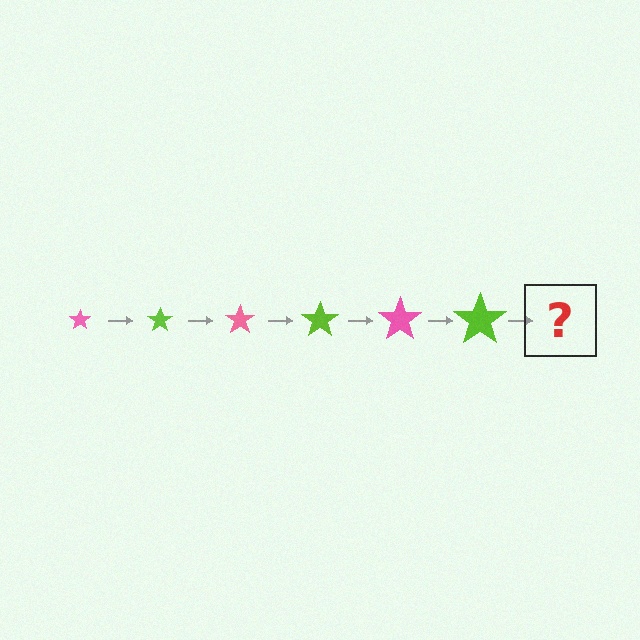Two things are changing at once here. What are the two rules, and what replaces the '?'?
The two rules are that the star grows larger each step and the color cycles through pink and lime. The '?' should be a pink star, larger than the previous one.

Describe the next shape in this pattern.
It should be a pink star, larger than the previous one.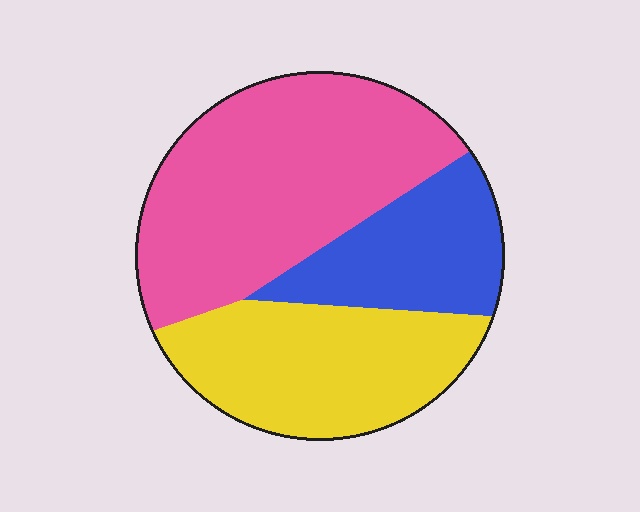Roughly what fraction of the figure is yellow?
Yellow takes up between a quarter and a half of the figure.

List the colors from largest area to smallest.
From largest to smallest: pink, yellow, blue.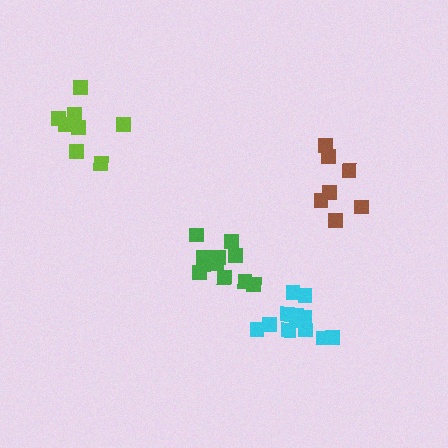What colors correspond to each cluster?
The clusters are colored: cyan, green, brown, lime.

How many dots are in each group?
Group 1: 12 dots, Group 2: 11 dots, Group 3: 7 dots, Group 4: 8 dots (38 total).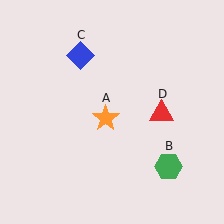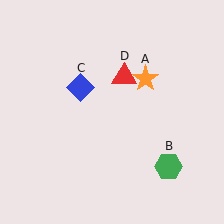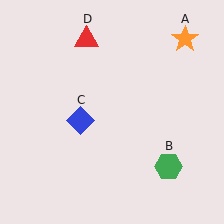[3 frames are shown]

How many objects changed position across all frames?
3 objects changed position: orange star (object A), blue diamond (object C), red triangle (object D).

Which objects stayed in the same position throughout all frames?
Green hexagon (object B) remained stationary.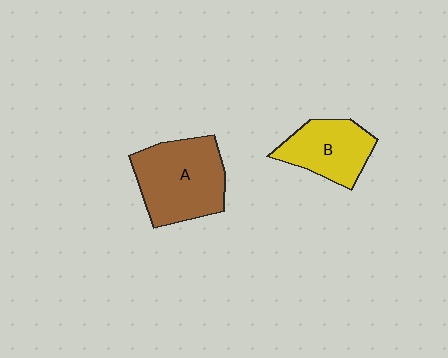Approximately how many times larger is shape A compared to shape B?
Approximately 1.5 times.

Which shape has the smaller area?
Shape B (yellow).